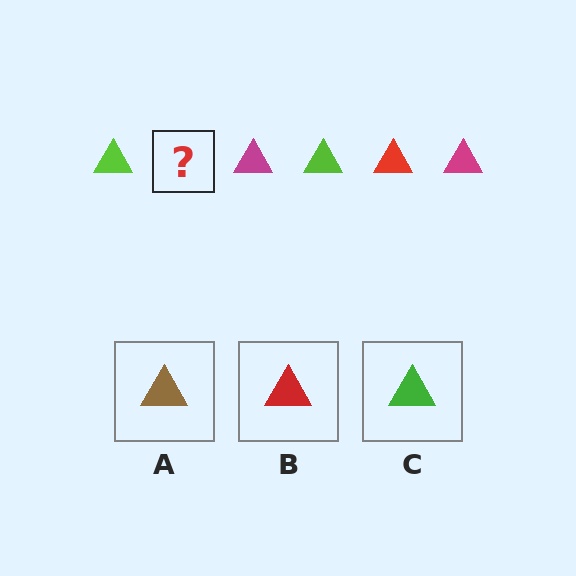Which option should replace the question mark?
Option B.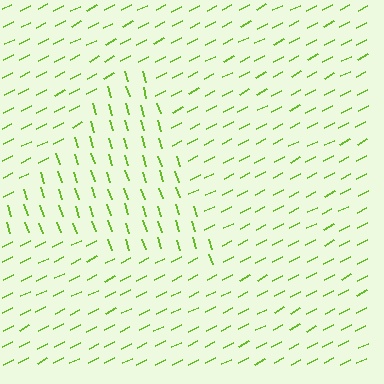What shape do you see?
I see a triangle.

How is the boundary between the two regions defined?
The boundary is defined purely by a change in line orientation (approximately 80 degrees difference). All lines are the same color and thickness.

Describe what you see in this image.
The image is filled with small lime line segments. A triangle region in the image has lines oriented differently from the surrounding lines, creating a visible texture boundary.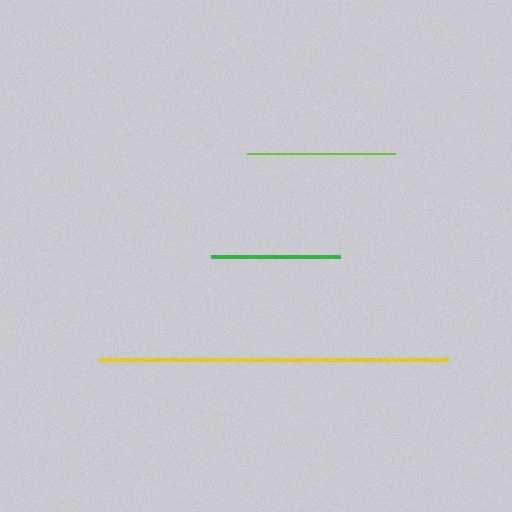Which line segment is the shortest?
The green line is the shortest at approximately 129 pixels.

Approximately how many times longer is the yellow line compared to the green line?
The yellow line is approximately 2.7 times the length of the green line.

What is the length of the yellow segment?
The yellow segment is approximately 349 pixels long.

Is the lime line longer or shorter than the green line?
The lime line is longer than the green line.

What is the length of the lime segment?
The lime segment is approximately 148 pixels long.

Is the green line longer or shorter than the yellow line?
The yellow line is longer than the green line.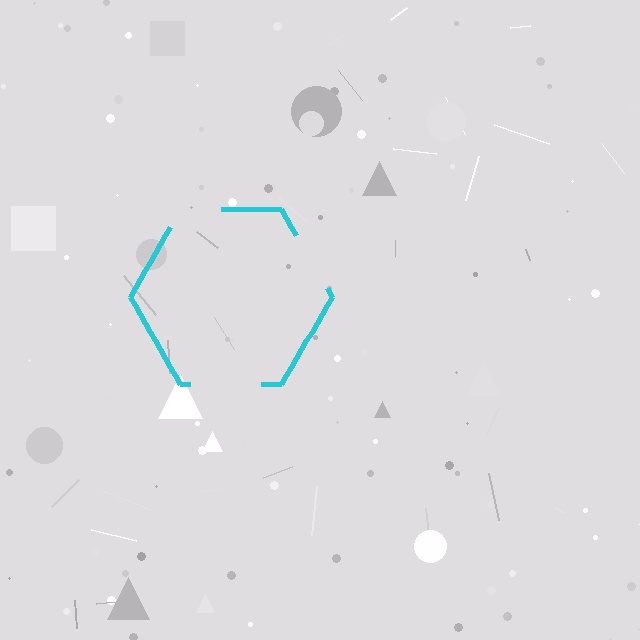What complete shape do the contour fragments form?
The contour fragments form a hexagon.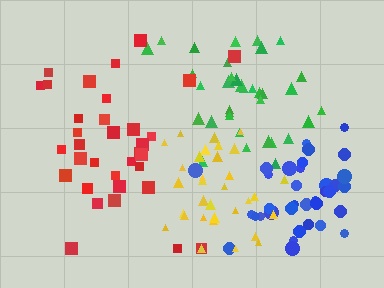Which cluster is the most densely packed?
Yellow.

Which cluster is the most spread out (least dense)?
Red.